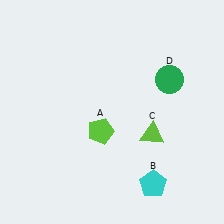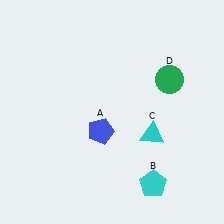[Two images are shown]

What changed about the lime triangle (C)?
In Image 1, C is lime. In Image 2, it changed to cyan.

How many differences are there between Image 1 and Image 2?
There are 2 differences between the two images.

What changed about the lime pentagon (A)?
In Image 1, A is lime. In Image 2, it changed to blue.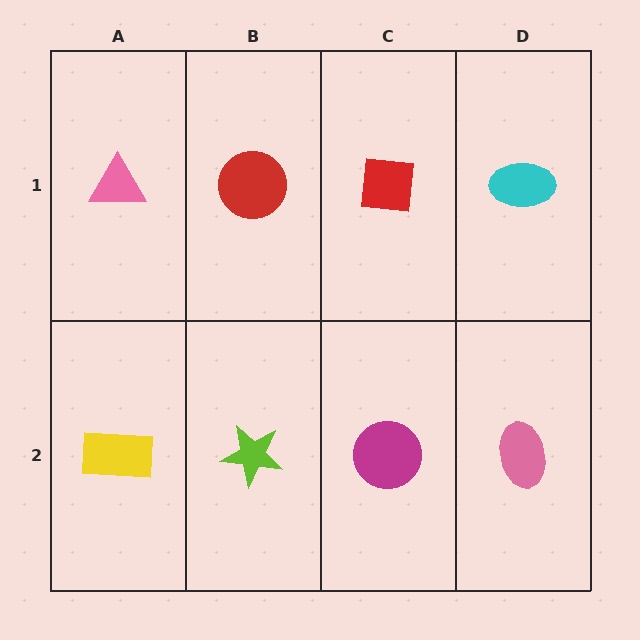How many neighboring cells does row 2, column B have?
3.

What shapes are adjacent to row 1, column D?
A pink ellipse (row 2, column D), a red square (row 1, column C).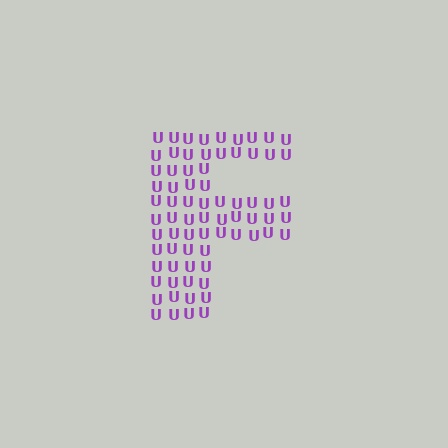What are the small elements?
The small elements are letter U's.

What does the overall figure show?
The overall figure shows the letter F.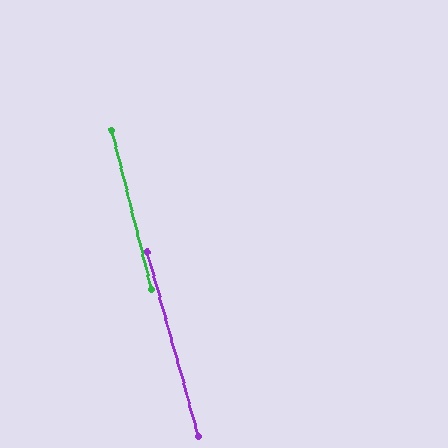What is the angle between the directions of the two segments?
Approximately 2 degrees.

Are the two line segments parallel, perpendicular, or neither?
Parallel — their directions differ by only 1.9°.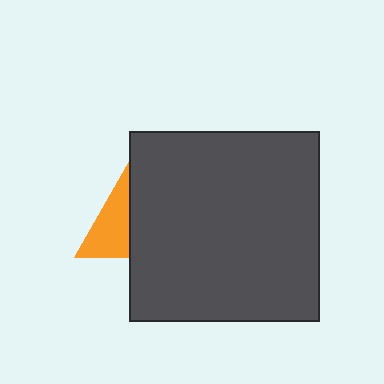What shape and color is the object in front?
The object in front is a dark gray square.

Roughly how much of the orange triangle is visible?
A small part of it is visible (roughly 37%).